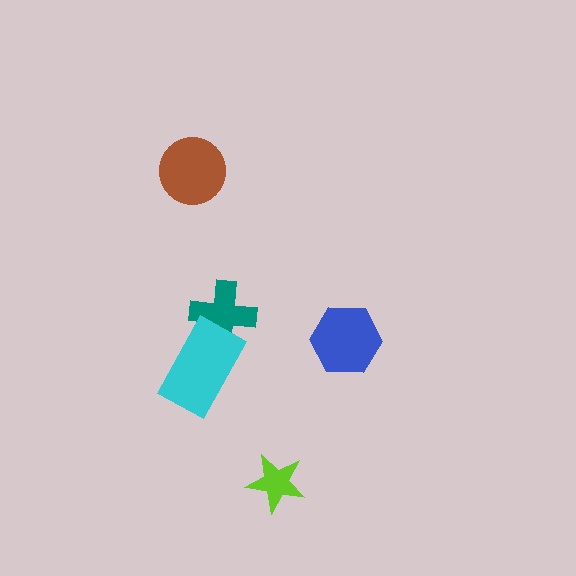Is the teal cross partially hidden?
Yes, it is partially covered by another shape.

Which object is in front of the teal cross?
The cyan rectangle is in front of the teal cross.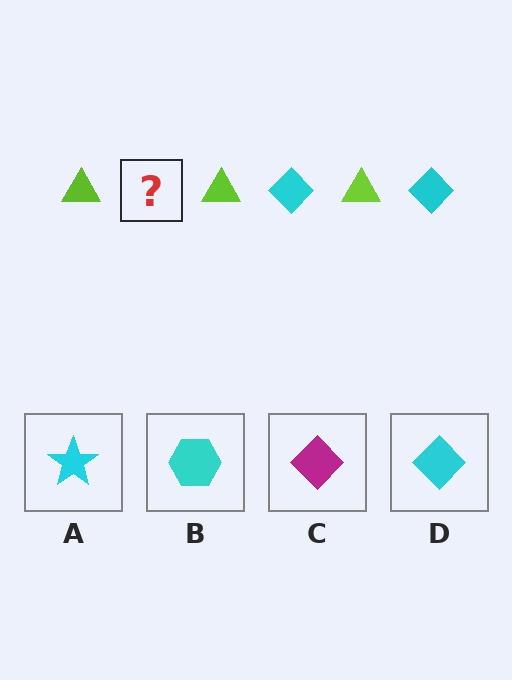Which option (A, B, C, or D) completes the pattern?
D.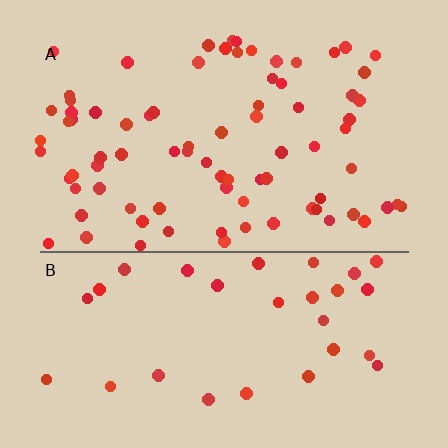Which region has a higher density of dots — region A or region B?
A (the top).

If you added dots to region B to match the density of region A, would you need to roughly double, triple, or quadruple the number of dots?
Approximately triple.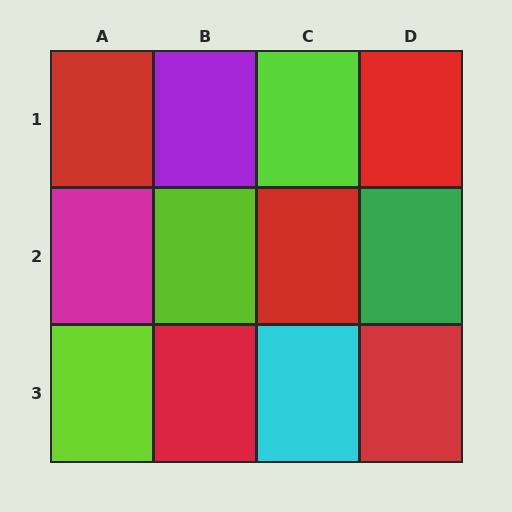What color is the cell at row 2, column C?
Red.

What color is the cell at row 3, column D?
Red.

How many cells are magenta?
1 cell is magenta.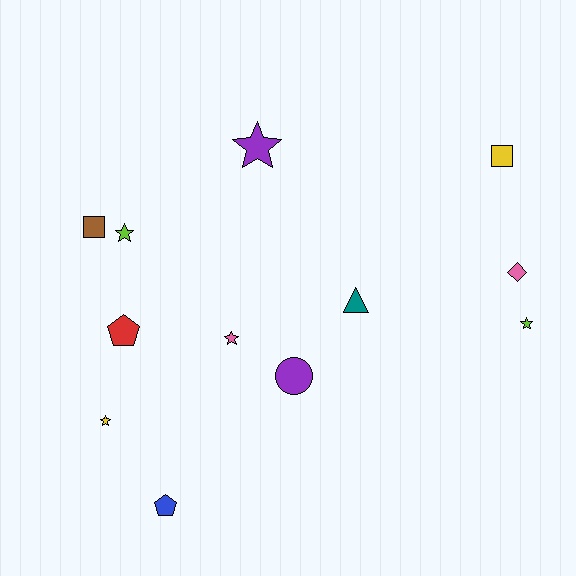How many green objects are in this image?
There are no green objects.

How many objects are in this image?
There are 12 objects.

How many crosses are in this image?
There are no crosses.